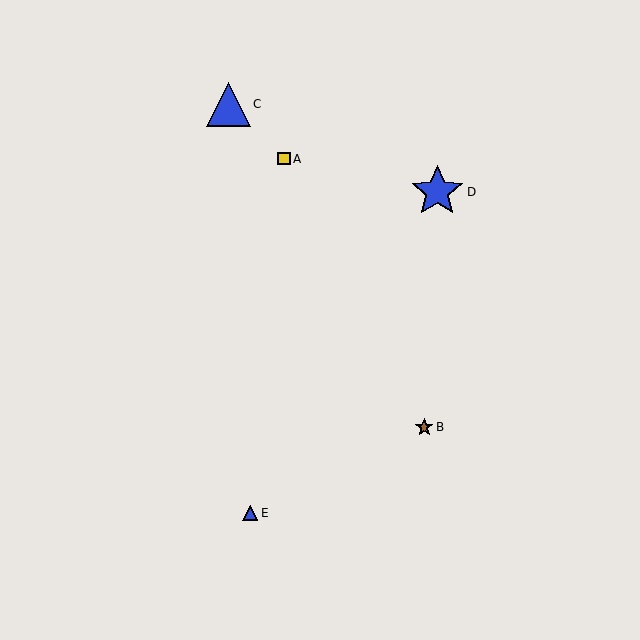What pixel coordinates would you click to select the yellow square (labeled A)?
Click at (284, 159) to select the yellow square A.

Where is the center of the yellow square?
The center of the yellow square is at (284, 159).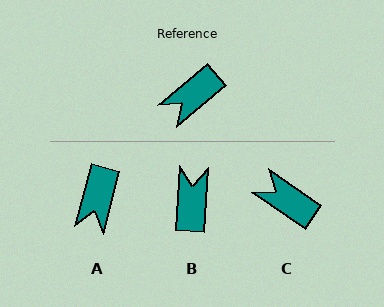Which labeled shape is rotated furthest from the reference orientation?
B, about 134 degrees away.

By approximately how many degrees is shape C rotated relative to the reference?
Approximately 75 degrees clockwise.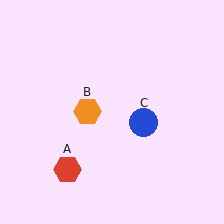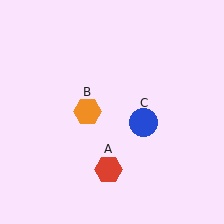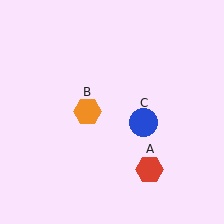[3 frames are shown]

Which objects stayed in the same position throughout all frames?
Orange hexagon (object B) and blue circle (object C) remained stationary.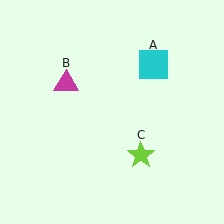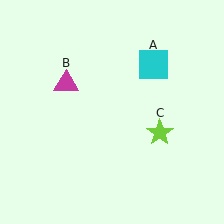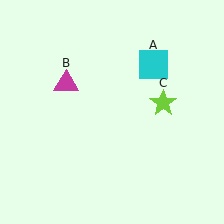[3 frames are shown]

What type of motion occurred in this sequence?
The lime star (object C) rotated counterclockwise around the center of the scene.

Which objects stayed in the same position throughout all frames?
Cyan square (object A) and magenta triangle (object B) remained stationary.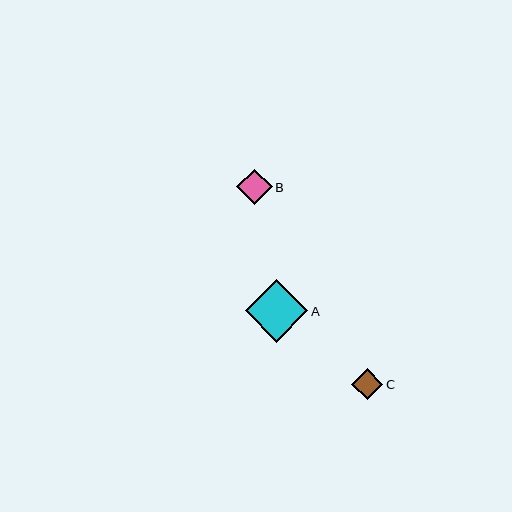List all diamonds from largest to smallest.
From largest to smallest: A, B, C.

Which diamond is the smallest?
Diamond C is the smallest with a size of approximately 31 pixels.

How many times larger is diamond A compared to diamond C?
Diamond A is approximately 2.0 times the size of diamond C.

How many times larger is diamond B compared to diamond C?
Diamond B is approximately 1.1 times the size of diamond C.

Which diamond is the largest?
Diamond A is the largest with a size of approximately 62 pixels.